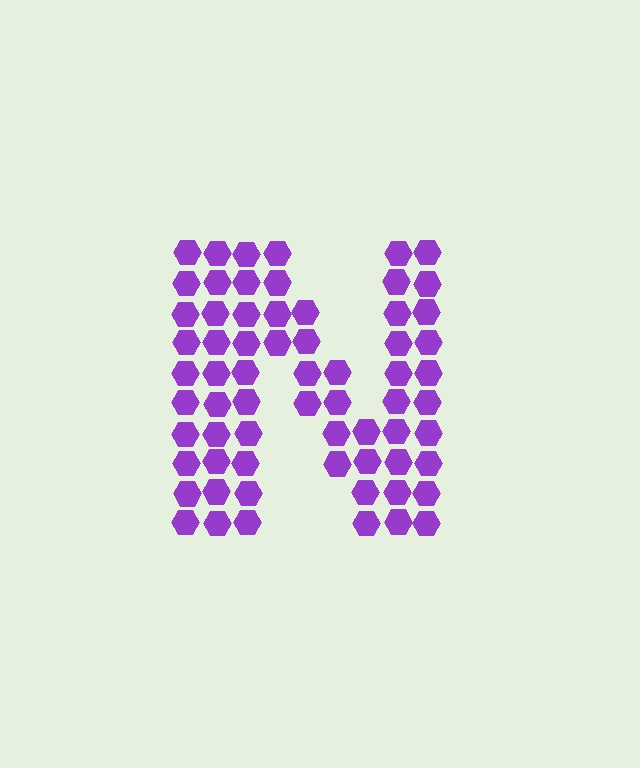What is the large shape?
The large shape is the letter N.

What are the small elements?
The small elements are hexagons.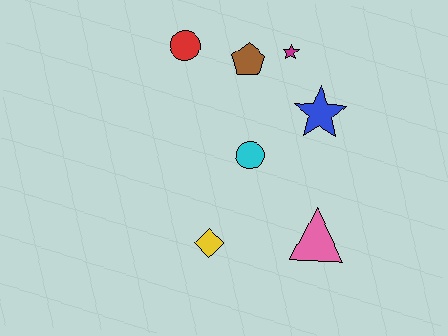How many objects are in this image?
There are 7 objects.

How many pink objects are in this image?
There is 1 pink object.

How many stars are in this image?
There are 2 stars.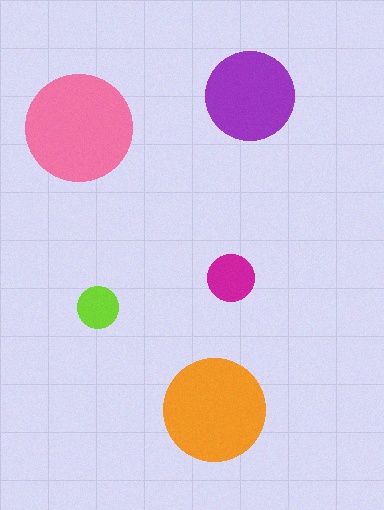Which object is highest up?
The purple circle is topmost.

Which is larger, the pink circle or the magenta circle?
The pink one.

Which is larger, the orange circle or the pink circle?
The pink one.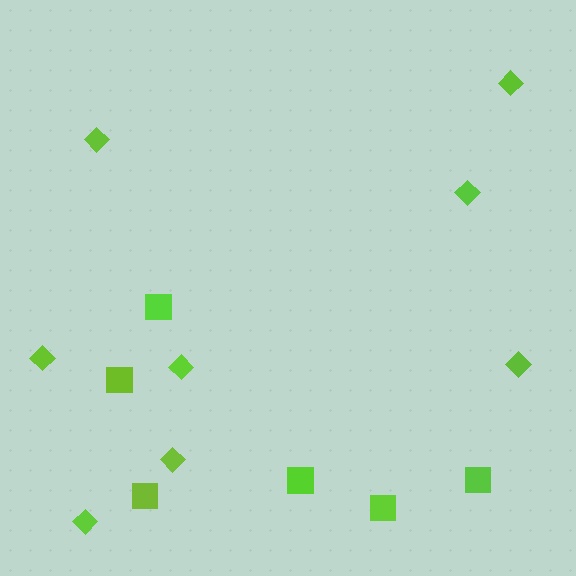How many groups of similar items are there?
There are 2 groups: one group of squares (6) and one group of diamonds (8).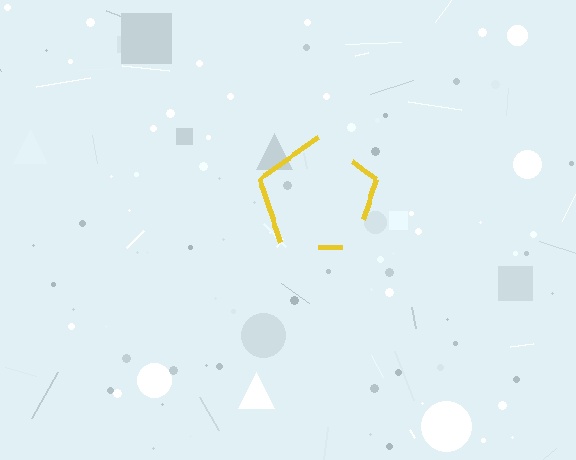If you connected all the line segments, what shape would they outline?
They would outline a pentagon.